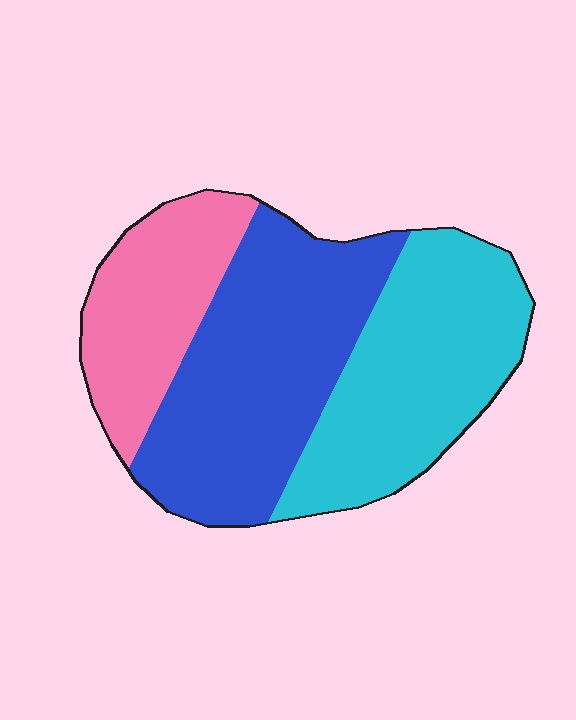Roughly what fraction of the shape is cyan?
Cyan covers around 35% of the shape.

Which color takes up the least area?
Pink, at roughly 25%.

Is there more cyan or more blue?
Blue.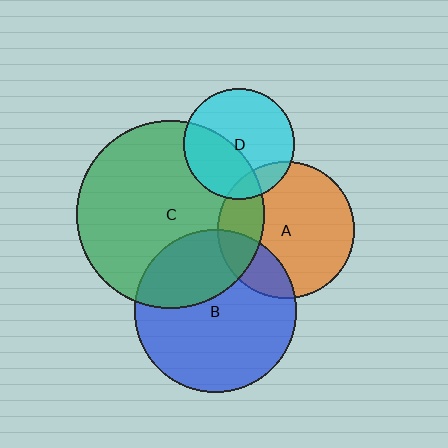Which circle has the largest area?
Circle C (green).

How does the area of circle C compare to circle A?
Approximately 1.9 times.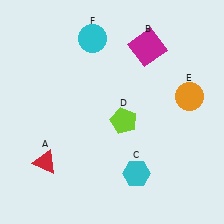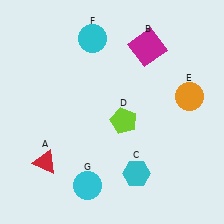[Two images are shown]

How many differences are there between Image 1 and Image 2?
There is 1 difference between the two images.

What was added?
A cyan circle (G) was added in Image 2.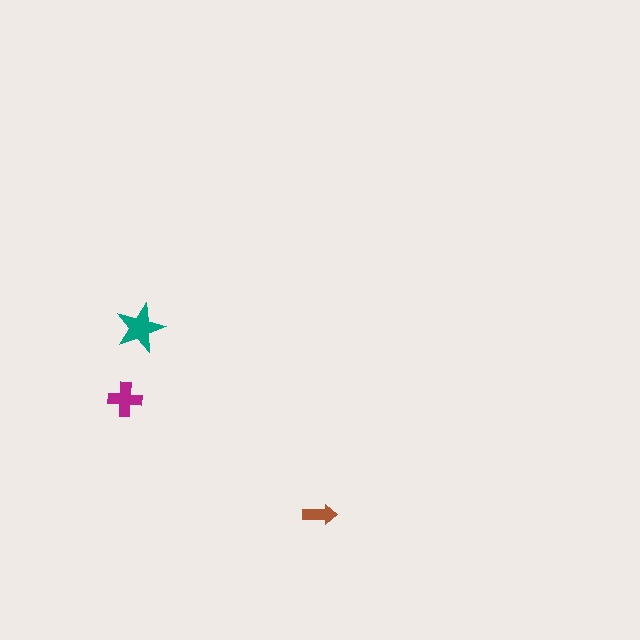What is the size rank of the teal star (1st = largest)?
1st.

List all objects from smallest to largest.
The brown arrow, the magenta cross, the teal star.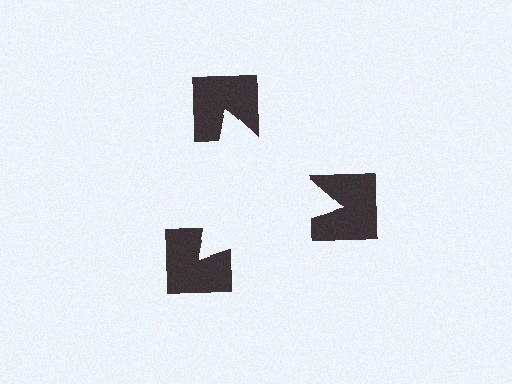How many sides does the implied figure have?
3 sides.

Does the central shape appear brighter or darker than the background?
It typically appears slightly brighter than the background, even though no actual brightness change is drawn.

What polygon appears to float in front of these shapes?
An illusory triangle — its edges are inferred from the aligned wedge cuts in the notched squares, not physically drawn.